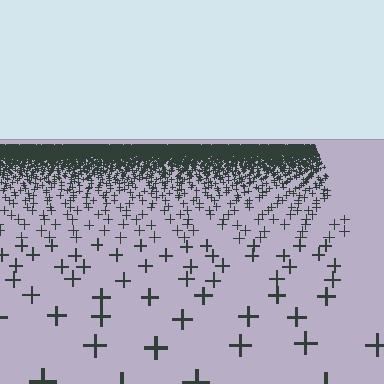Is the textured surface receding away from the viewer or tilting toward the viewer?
The surface is receding away from the viewer. Texture elements get smaller and denser toward the top.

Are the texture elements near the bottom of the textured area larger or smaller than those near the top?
Larger. Near the bottom, elements are closer to the viewer and appear at a bigger on-screen size.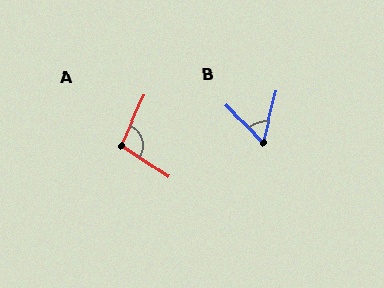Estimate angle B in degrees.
Approximately 59 degrees.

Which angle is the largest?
A, at approximately 99 degrees.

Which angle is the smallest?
B, at approximately 59 degrees.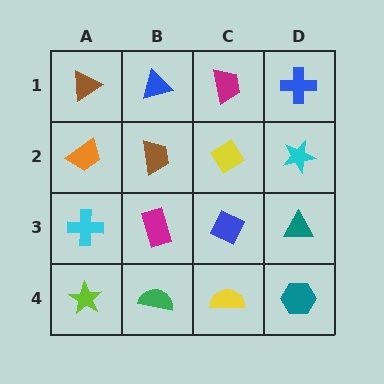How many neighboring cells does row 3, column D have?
3.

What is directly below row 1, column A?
An orange trapezoid.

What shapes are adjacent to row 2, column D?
A blue cross (row 1, column D), a teal triangle (row 3, column D), a yellow diamond (row 2, column C).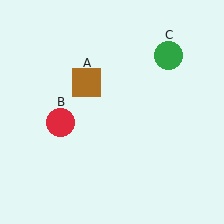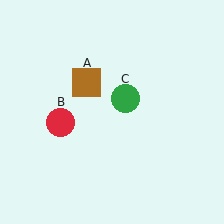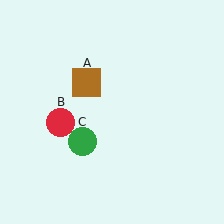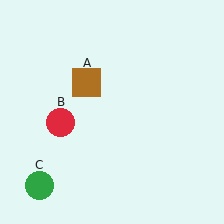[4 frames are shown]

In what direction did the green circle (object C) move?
The green circle (object C) moved down and to the left.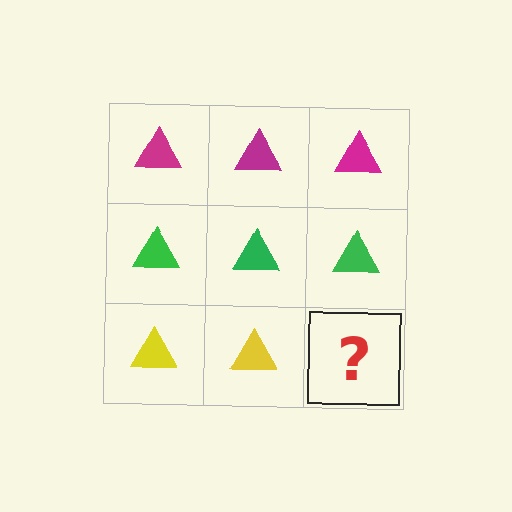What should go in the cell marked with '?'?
The missing cell should contain a yellow triangle.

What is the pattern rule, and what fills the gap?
The rule is that each row has a consistent color. The gap should be filled with a yellow triangle.